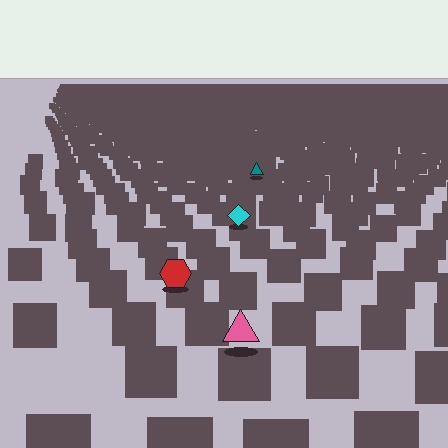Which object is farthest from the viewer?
The teal triangle is farthest from the viewer. It appears smaller and the ground texture around it is denser.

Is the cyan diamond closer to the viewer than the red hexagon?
No. The red hexagon is closer — you can tell from the texture gradient: the ground texture is coarser near it.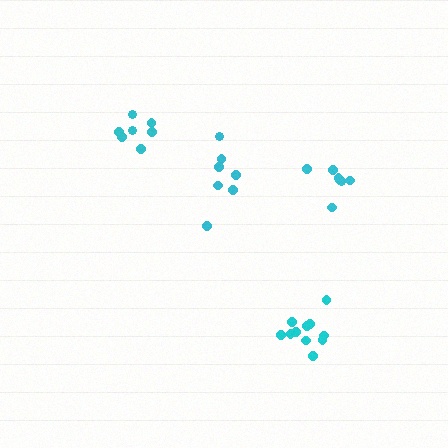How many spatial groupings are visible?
There are 4 spatial groupings.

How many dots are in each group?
Group 1: 11 dots, Group 2: 7 dots, Group 3: 7 dots, Group 4: 7 dots (32 total).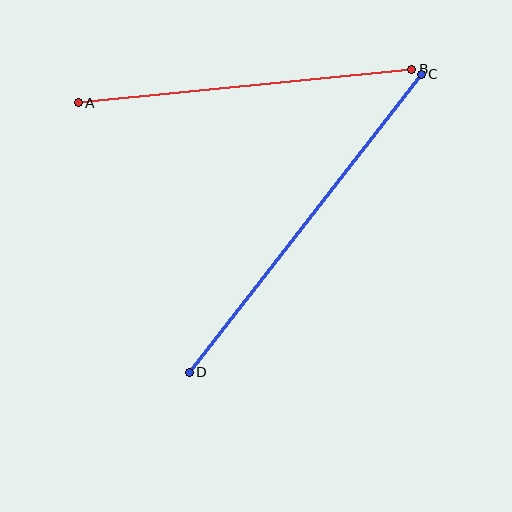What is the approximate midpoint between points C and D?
The midpoint is at approximately (305, 223) pixels.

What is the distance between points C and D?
The distance is approximately 378 pixels.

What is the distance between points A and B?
The distance is approximately 335 pixels.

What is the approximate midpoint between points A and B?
The midpoint is at approximately (245, 86) pixels.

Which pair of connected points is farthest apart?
Points C and D are farthest apart.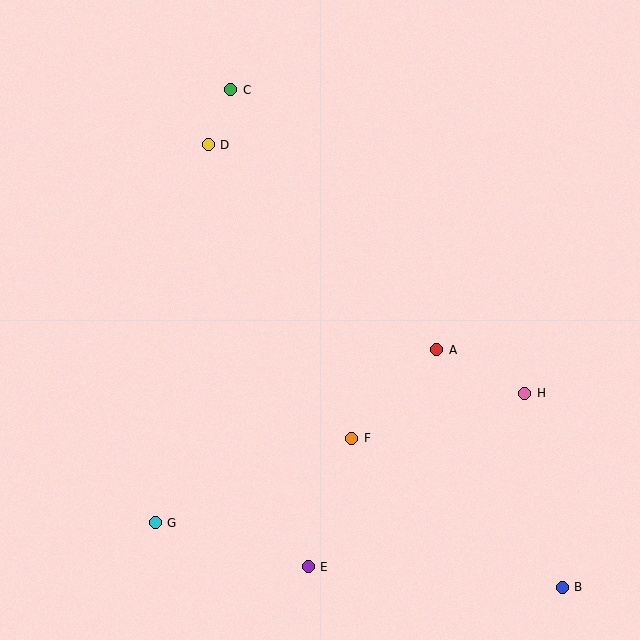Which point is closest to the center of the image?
Point A at (437, 350) is closest to the center.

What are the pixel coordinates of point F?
Point F is at (352, 438).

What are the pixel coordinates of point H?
Point H is at (525, 393).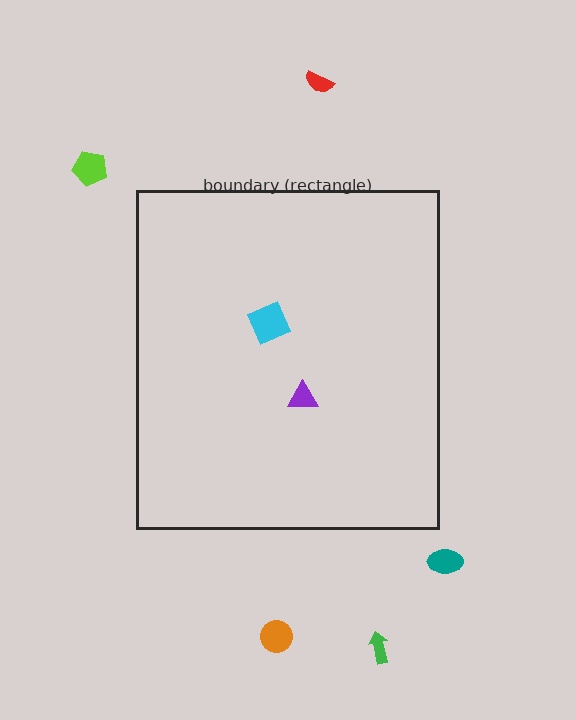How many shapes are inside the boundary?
2 inside, 5 outside.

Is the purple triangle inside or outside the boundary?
Inside.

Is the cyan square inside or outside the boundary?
Inside.